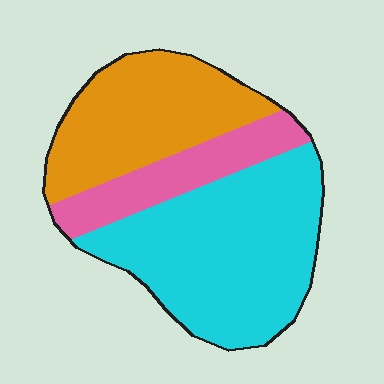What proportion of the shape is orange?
Orange covers around 35% of the shape.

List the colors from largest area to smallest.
From largest to smallest: cyan, orange, pink.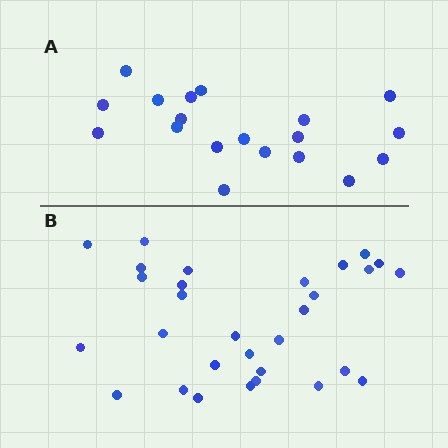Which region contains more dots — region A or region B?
Region B (the bottom region) has more dots.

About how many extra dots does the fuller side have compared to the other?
Region B has roughly 12 or so more dots than region A.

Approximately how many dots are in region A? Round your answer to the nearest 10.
About 20 dots. (The exact count is 19, which rounds to 20.)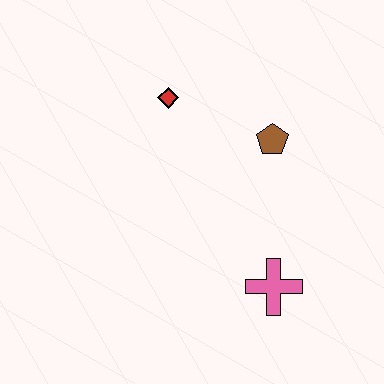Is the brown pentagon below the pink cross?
No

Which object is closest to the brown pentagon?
The red diamond is closest to the brown pentagon.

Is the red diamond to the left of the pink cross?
Yes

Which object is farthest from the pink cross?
The red diamond is farthest from the pink cross.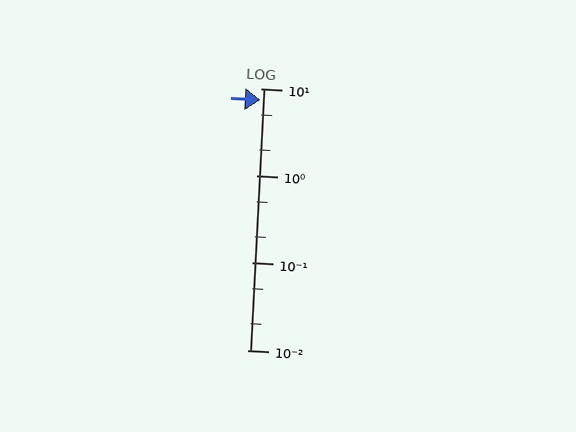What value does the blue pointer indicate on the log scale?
The pointer indicates approximately 7.3.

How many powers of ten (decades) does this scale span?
The scale spans 3 decades, from 0.01 to 10.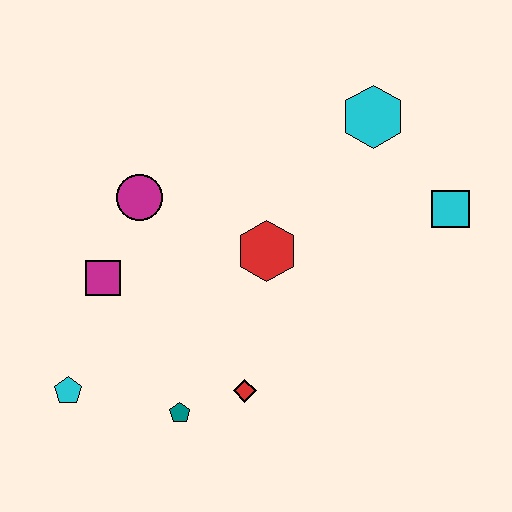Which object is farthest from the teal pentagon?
The cyan hexagon is farthest from the teal pentagon.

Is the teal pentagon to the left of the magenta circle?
No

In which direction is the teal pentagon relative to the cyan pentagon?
The teal pentagon is to the right of the cyan pentagon.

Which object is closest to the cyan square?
The cyan hexagon is closest to the cyan square.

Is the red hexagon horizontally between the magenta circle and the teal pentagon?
No